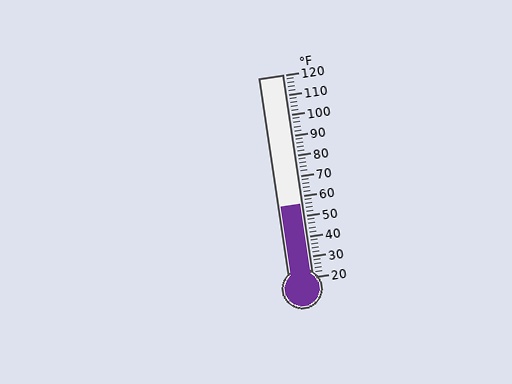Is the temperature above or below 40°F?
The temperature is above 40°F.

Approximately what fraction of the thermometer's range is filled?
The thermometer is filled to approximately 35% of its range.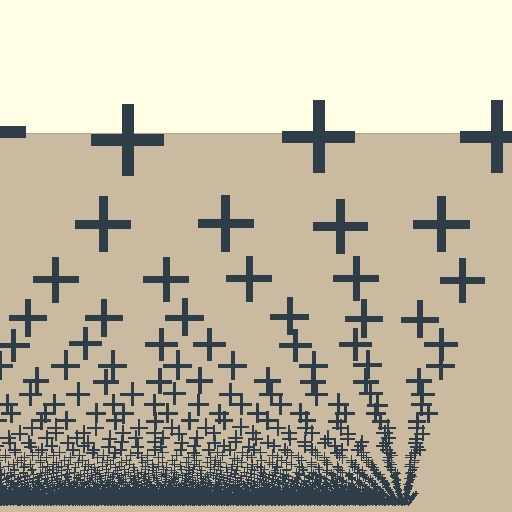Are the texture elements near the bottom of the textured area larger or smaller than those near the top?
Smaller. The gradient is inverted — elements near the bottom are smaller and denser.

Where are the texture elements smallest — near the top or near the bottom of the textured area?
Near the bottom.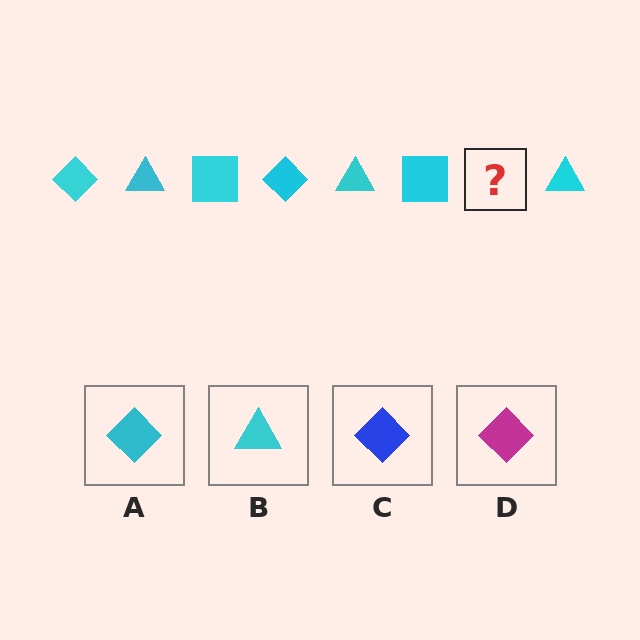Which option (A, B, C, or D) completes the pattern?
A.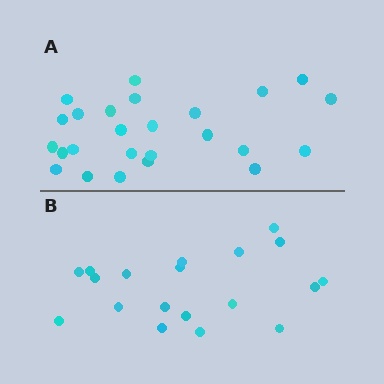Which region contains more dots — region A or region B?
Region A (the top region) has more dots.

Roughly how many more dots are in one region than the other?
Region A has about 6 more dots than region B.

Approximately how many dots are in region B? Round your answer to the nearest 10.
About 20 dots. (The exact count is 19, which rounds to 20.)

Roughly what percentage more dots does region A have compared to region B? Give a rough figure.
About 30% more.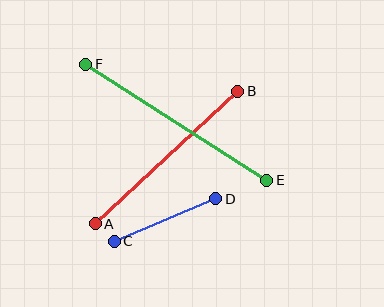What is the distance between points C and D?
The distance is approximately 110 pixels.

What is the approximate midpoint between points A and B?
The midpoint is at approximately (167, 157) pixels.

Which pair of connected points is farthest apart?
Points E and F are farthest apart.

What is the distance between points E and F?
The distance is approximately 215 pixels.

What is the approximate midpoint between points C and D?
The midpoint is at approximately (165, 220) pixels.